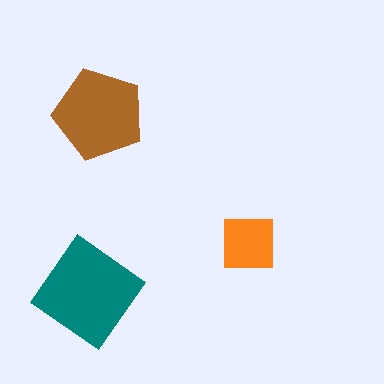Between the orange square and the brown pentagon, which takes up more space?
The brown pentagon.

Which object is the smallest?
The orange square.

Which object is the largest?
The teal diamond.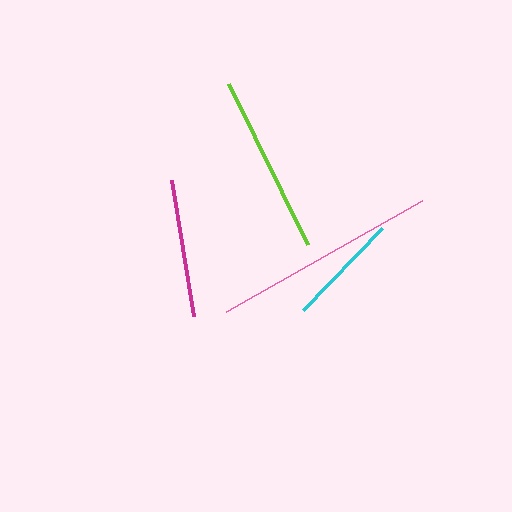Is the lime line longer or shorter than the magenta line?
The lime line is longer than the magenta line.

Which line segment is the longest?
The pink line is the longest at approximately 225 pixels.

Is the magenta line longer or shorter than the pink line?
The pink line is longer than the magenta line.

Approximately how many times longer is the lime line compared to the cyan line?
The lime line is approximately 1.6 times the length of the cyan line.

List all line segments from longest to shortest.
From longest to shortest: pink, lime, magenta, cyan.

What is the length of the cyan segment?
The cyan segment is approximately 113 pixels long.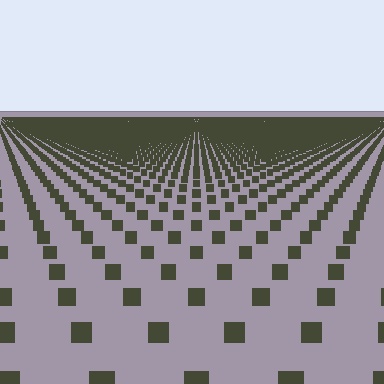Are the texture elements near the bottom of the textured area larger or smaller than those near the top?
Larger. Near the bottom, elements are closer to the viewer and appear at a bigger on-screen size.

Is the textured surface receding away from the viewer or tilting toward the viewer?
The surface is receding away from the viewer. Texture elements get smaller and denser toward the top.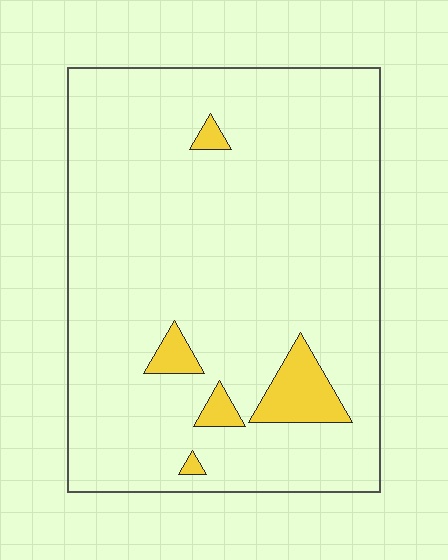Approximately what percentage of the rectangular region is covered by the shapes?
Approximately 5%.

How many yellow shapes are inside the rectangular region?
5.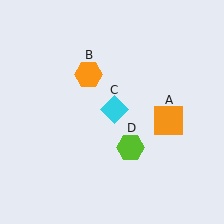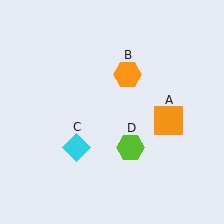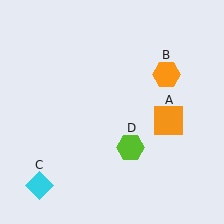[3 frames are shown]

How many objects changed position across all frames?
2 objects changed position: orange hexagon (object B), cyan diamond (object C).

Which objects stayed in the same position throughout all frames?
Orange square (object A) and lime hexagon (object D) remained stationary.